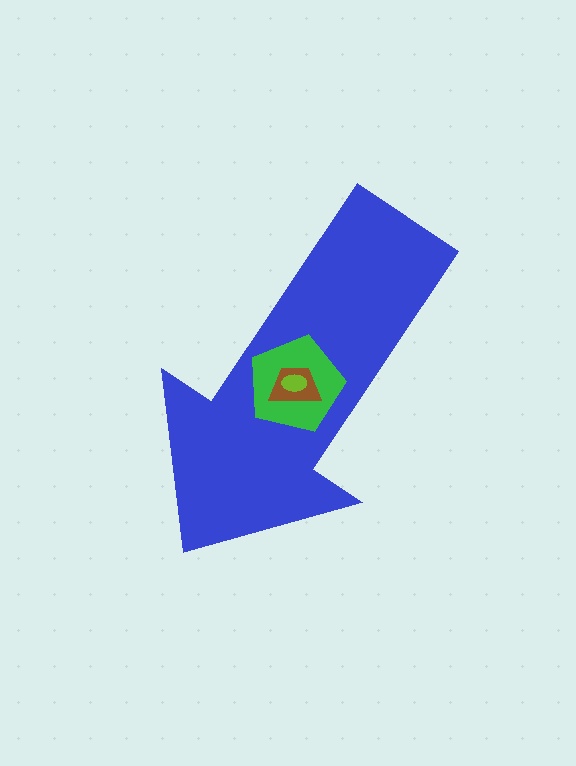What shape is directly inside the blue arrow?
The green pentagon.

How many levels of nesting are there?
4.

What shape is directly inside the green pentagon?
The brown trapezoid.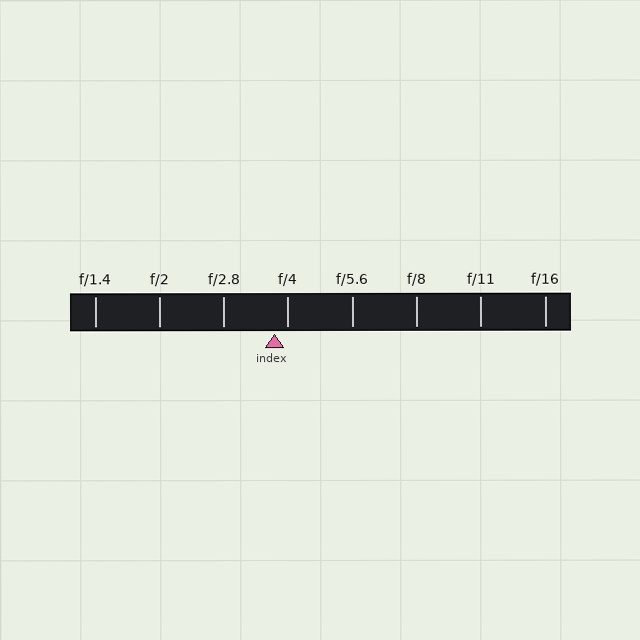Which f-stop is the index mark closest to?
The index mark is closest to f/4.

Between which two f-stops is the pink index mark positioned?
The index mark is between f/2.8 and f/4.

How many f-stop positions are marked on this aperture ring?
There are 8 f-stop positions marked.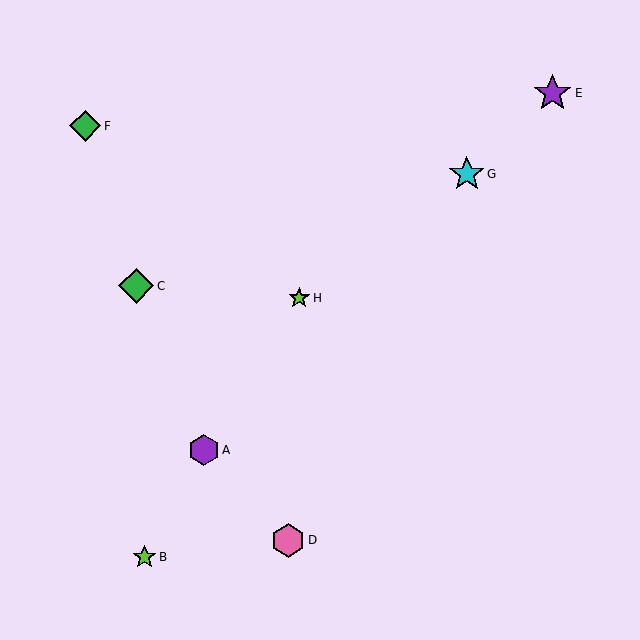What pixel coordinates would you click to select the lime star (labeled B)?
Click at (144, 557) to select the lime star B.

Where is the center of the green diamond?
The center of the green diamond is at (85, 126).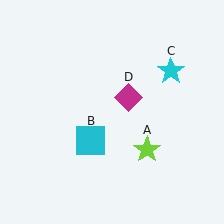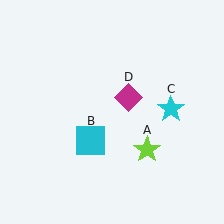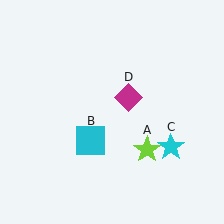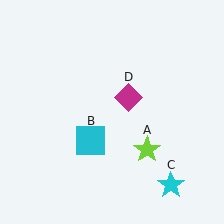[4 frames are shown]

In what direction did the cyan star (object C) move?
The cyan star (object C) moved down.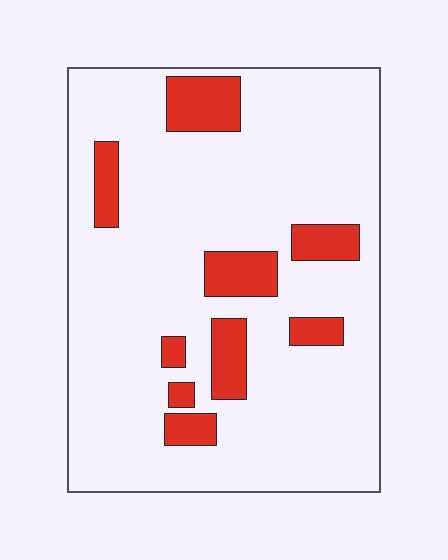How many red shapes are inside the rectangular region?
9.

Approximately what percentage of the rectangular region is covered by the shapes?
Approximately 15%.